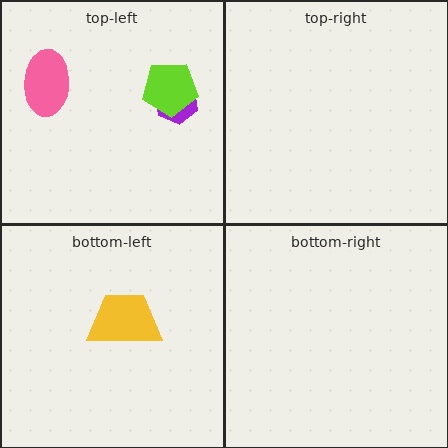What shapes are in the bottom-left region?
The yellow trapezoid.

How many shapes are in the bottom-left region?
1.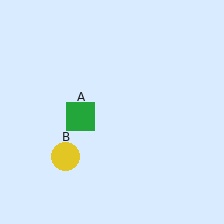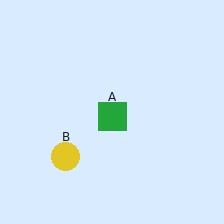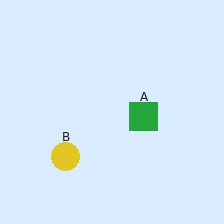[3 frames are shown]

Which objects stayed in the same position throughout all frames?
Yellow circle (object B) remained stationary.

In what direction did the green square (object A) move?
The green square (object A) moved right.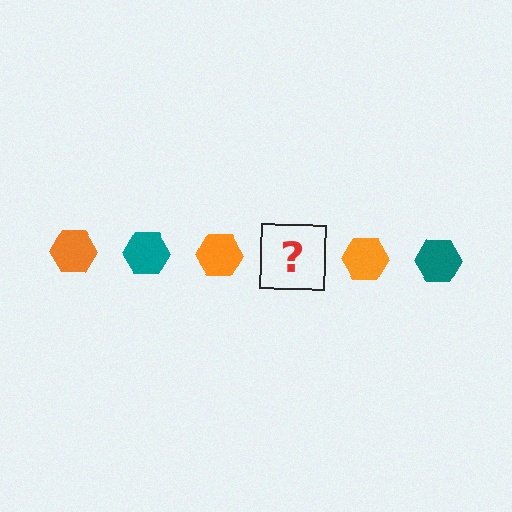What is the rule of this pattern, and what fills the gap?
The rule is that the pattern cycles through orange, teal hexagons. The gap should be filled with a teal hexagon.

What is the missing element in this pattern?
The missing element is a teal hexagon.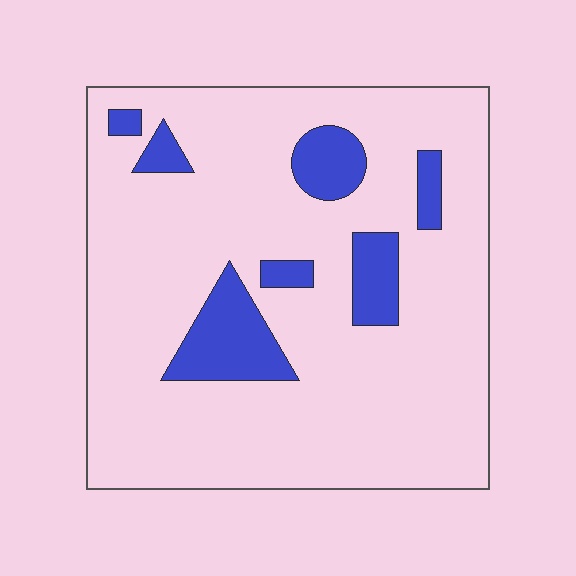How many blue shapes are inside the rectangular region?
7.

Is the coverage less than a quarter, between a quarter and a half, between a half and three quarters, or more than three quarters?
Less than a quarter.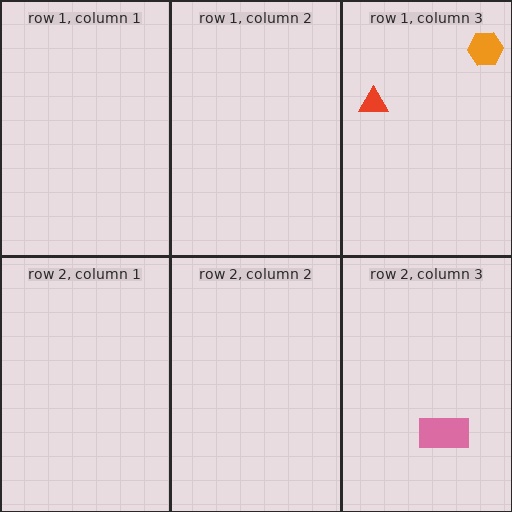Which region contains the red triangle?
The row 1, column 3 region.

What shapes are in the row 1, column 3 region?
The orange hexagon, the red triangle.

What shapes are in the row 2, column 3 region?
The pink rectangle.